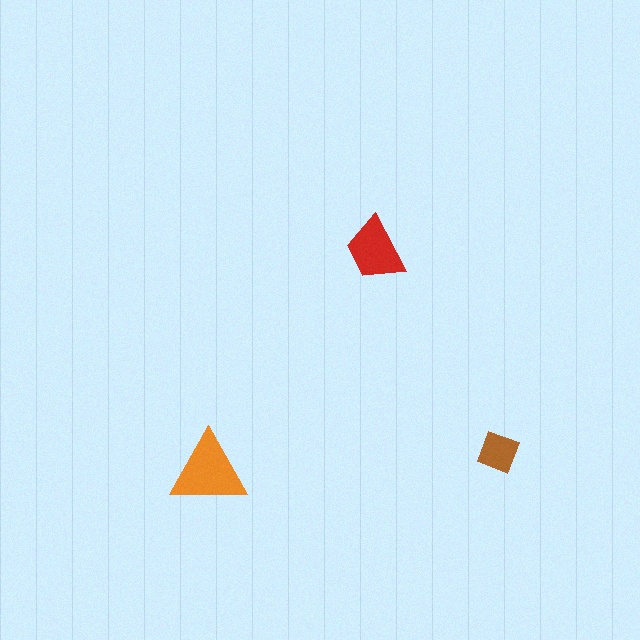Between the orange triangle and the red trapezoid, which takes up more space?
The orange triangle.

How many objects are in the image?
There are 3 objects in the image.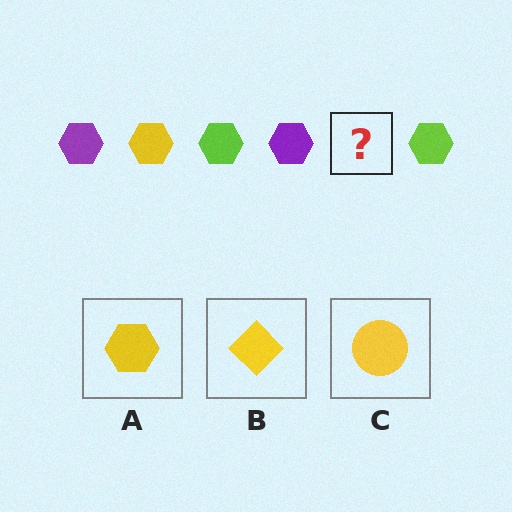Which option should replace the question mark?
Option A.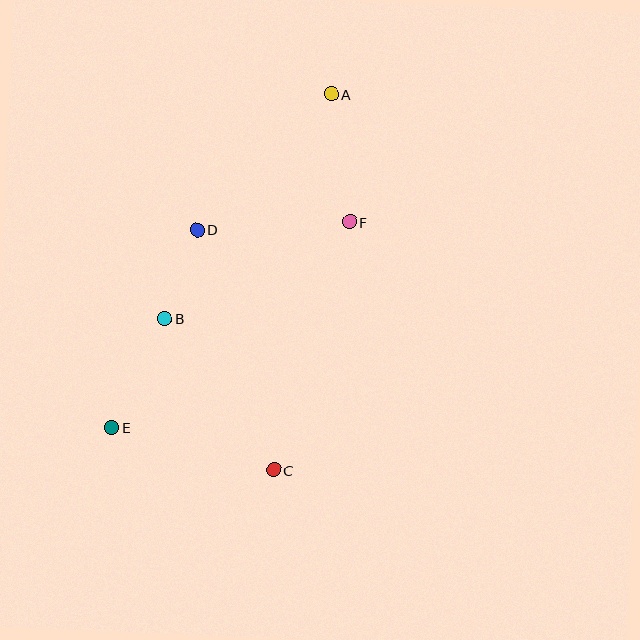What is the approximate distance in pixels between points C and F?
The distance between C and F is approximately 259 pixels.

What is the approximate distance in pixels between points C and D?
The distance between C and D is approximately 252 pixels.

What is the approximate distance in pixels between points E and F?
The distance between E and F is approximately 314 pixels.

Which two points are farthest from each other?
Points A and E are farthest from each other.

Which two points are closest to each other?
Points B and D are closest to each other.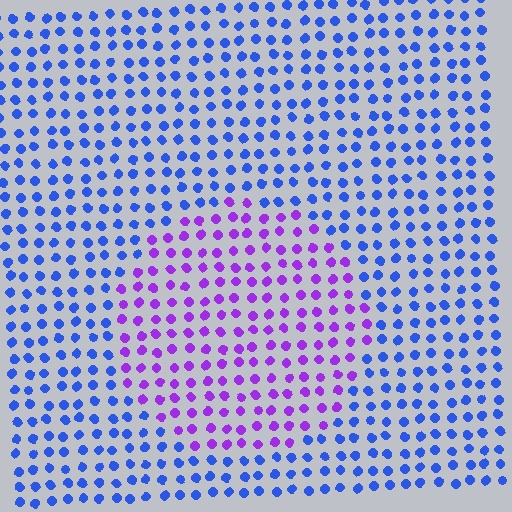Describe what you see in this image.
The image is filled with small blue elements in a uniform arrangement. A circle-shaped region is visible where the elements are tinted to a slightly different hue, forming a subtle color boundary.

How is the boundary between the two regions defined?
The boundary is defined purely by a slight shift in hue (about 52 degrees). Spacing, size, and orientation are identical on both sides.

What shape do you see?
I see a circle.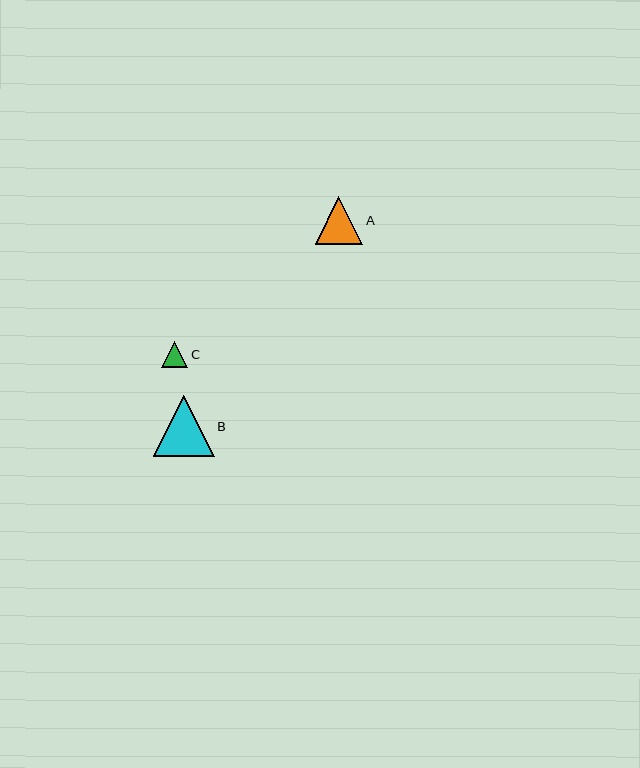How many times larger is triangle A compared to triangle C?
Triangle A is approximately 1.8 times the size of triangle C.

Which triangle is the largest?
Triangle B is the largest with a size of approximately 61 pixels.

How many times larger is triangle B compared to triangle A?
Triangle B is approximately 1.3 times the size of triangle A.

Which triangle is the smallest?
Triangle C is the smallest with a size of approximately 26 pixels.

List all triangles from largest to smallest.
From largest to smallest: B, A, C.